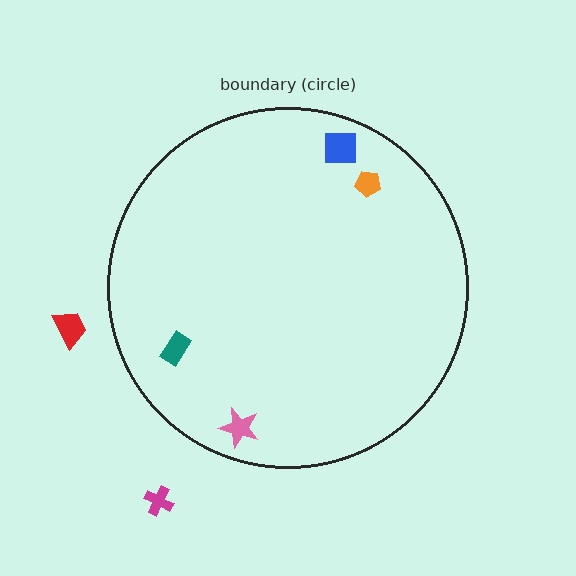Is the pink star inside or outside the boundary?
Inside.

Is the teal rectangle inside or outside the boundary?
Inside.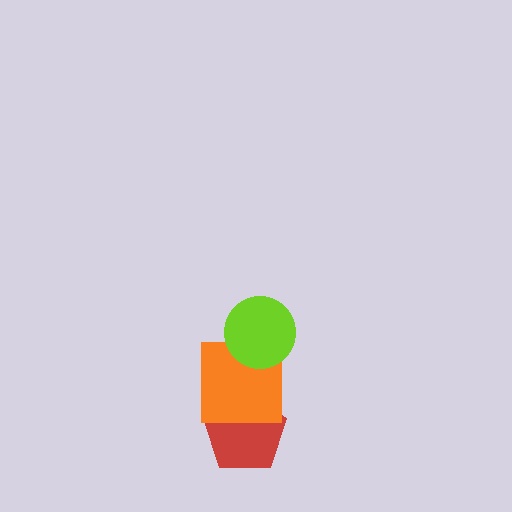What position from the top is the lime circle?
The lime circle is 1st from the top.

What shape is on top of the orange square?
The lime circle is on top of the orange square.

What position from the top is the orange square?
The orange square is 2nd from the top.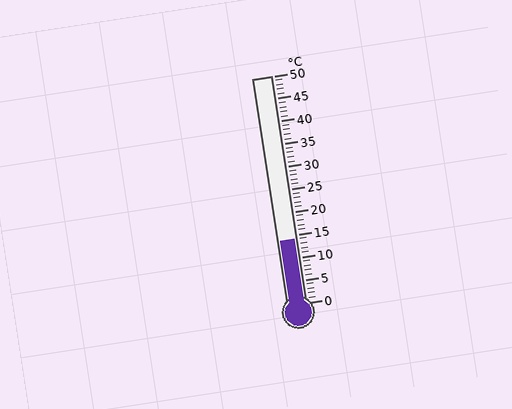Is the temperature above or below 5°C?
The temperature is above 5°C.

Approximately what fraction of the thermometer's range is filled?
The thermometer is filled to approximately 30% of its range.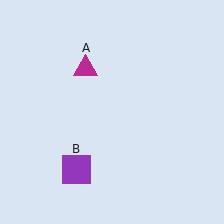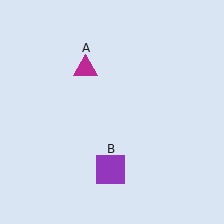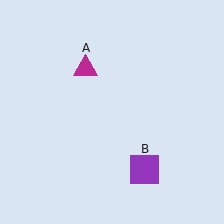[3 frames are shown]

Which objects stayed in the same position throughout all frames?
Magenta triangle (object A) remained stationary.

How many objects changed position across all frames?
1 object changed position: purple square (object B).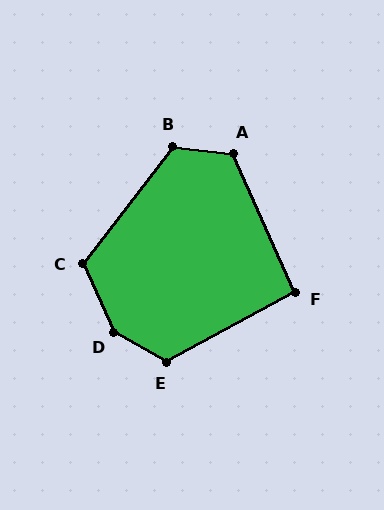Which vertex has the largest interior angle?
D, at approximately 144 degrees.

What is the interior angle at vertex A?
Approximately 120 degrees (obtuse).